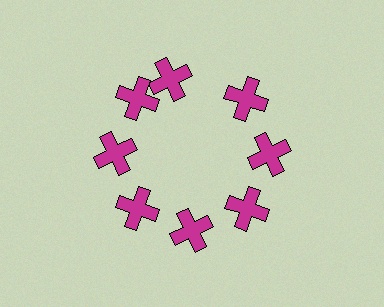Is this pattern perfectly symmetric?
No. The 8 magenta crosses are arranged in a ring, but one element near the 12 o'clock position is rotated out of alignment along the ring, breaking the 8-fold rotational symmetry.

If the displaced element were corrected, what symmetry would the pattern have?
It would have 8-fold rotational symmetry — the pattern would map onto itself every 45 degrees.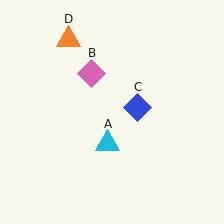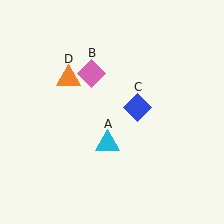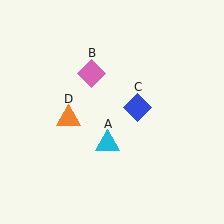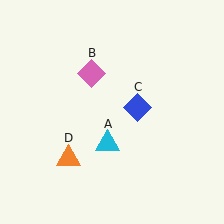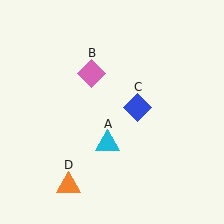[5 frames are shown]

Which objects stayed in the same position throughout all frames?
Cyan triangle (object A) and pink diamond (object B) and blue diamond (object C) remained stationary.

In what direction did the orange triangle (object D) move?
The orange triangle (object D) moved down.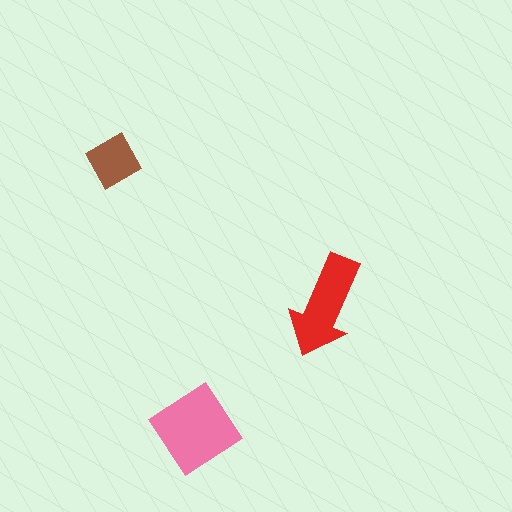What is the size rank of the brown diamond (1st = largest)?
3rd.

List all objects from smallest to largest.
The brown diamond, the red arrow, the pink diamond.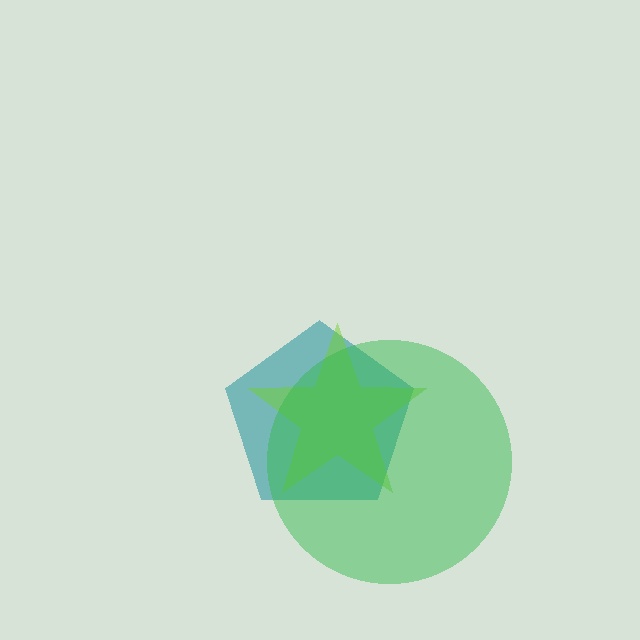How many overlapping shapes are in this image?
There are 3 overlapping shapes in the image.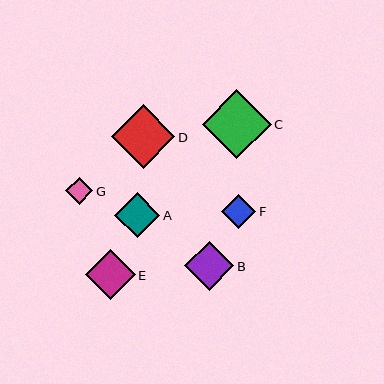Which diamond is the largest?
Diamond C is the largest with a size of approximately 69 pixels.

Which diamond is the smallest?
Diamond G is the smallest with a size of approximately 27 pixels.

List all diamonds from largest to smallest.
From largest to smallest: C, D, E, B, A, F, G.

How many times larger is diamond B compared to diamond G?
Diamond B is approximately 1.8 times the size of diamond G.